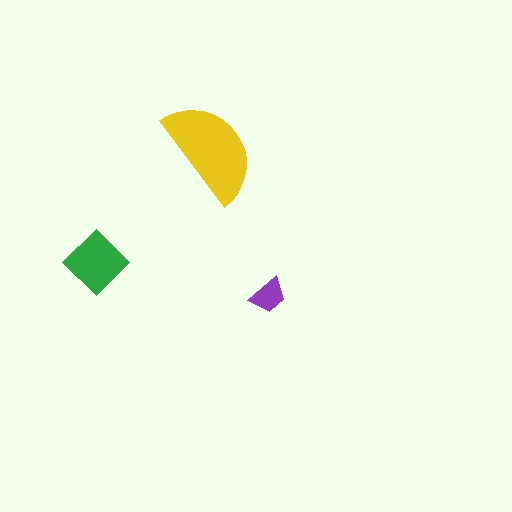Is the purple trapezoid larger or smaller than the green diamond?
Smaller.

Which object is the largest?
The yellow semicircle.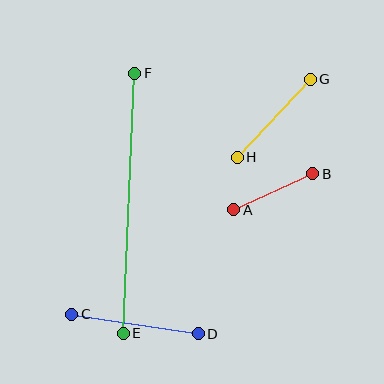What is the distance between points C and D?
The distance is approximately 128 pixels.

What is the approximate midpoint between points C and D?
The midpoint is at approximately (135, 324) pixels.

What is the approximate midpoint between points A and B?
The midpoint is at approximately (273, 192) pixels.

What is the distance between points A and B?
The distance is approximately 87 pixels.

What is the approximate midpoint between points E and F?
The midpoint is at approximately (129, 203) pixels.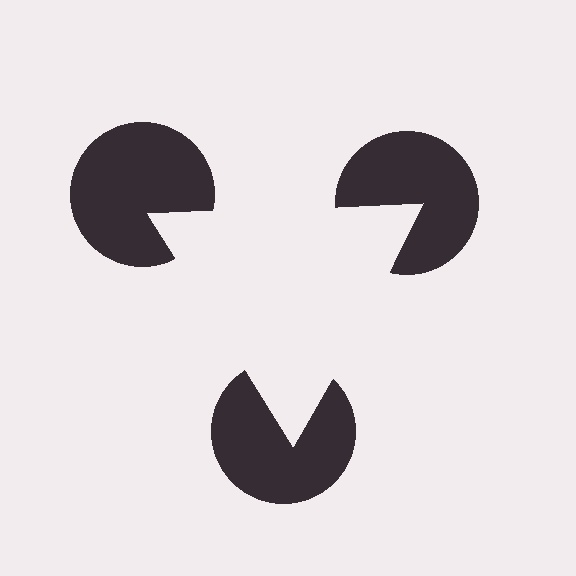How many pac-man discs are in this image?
There are 3 — one at each vertex of the illusory triangle.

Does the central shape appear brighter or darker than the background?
It typically appears slightly brighter than the background, even though no actual brightness change is drawn.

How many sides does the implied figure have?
3 sides.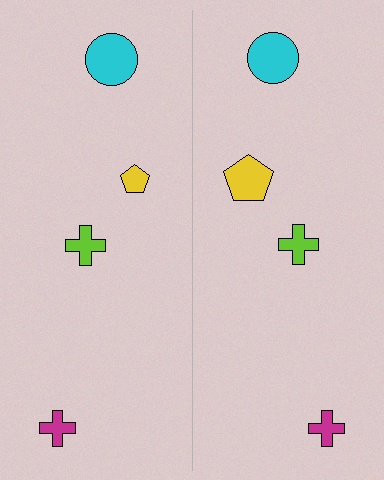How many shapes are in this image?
There are 8 shapes in this image.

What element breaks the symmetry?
The yellow pentagon on the right side has a different size than its mirror counterpart.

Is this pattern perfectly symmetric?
No, the pattern is not perfectly symmetric. The yellow pentagon on the right side has a different size than its mirror counterpart.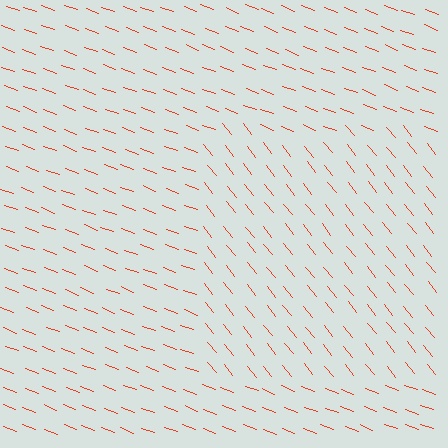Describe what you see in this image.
The image is filled with small red line segments. A rectangle region in the image has lines oriented differently from the surrounding lines, creating a visible texture boundary.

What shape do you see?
I see a rectangle.